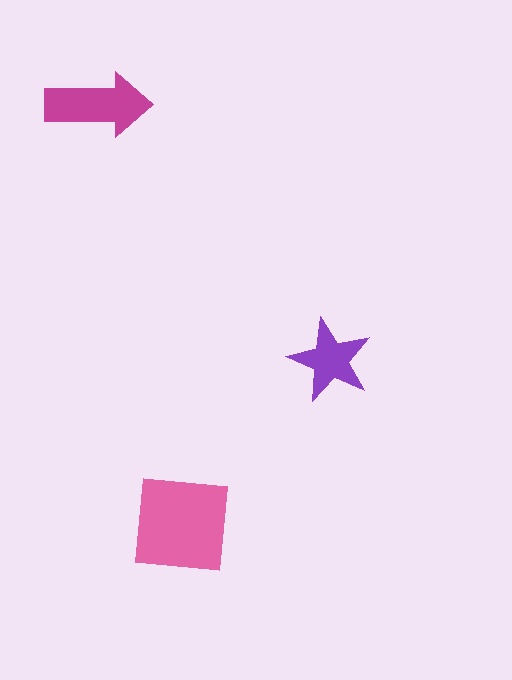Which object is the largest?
The pink square.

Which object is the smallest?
The purple star.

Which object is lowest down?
The pink square is bottommost.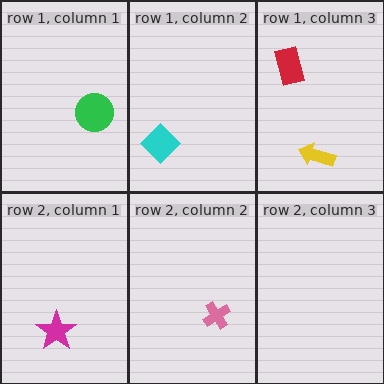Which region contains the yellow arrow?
The row 1, column 3 region.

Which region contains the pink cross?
The row 2, column 2 region.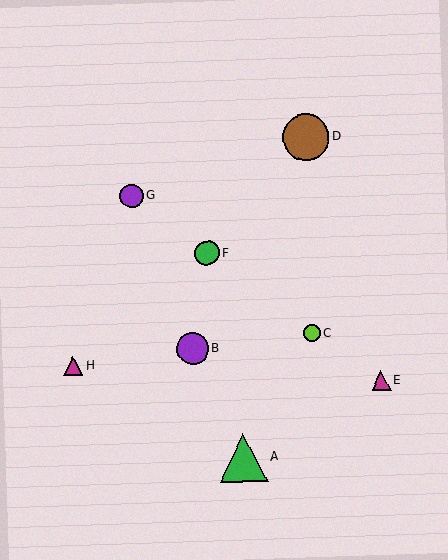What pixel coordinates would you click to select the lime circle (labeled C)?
Click at (312, 333) to select the lime circle C.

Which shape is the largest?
The green triangle (labeled A) is the largest.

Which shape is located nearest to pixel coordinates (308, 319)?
The lime circle (labeled C) at (312, 333) is nearest to that location.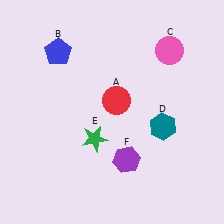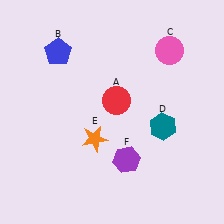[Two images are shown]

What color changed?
The star (E) changed from green in Image 1 to orange in Image 2.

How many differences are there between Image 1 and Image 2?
There is 1 difference between the two images.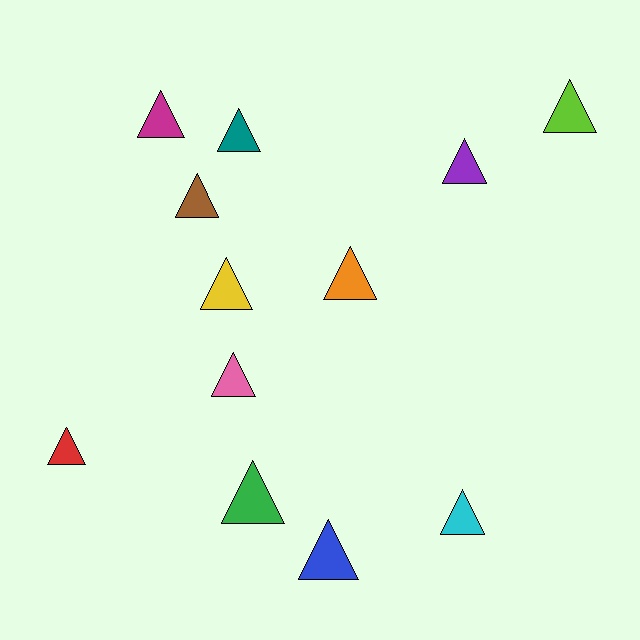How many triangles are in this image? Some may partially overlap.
There are 12 triangles.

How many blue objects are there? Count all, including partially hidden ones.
There is 1 blue object.